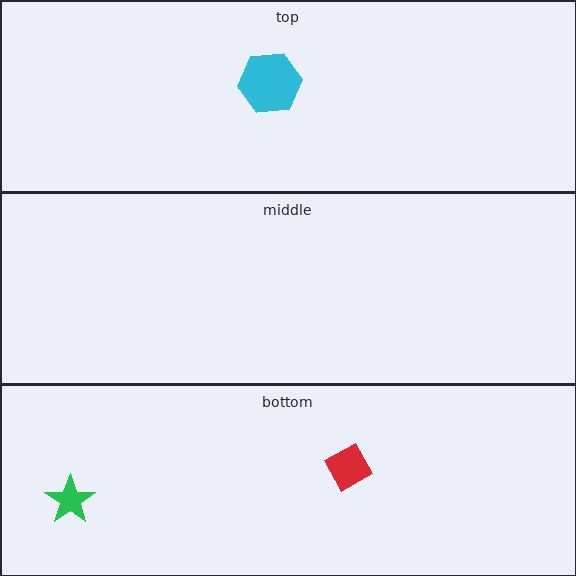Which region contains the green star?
The bottom region.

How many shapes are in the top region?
1.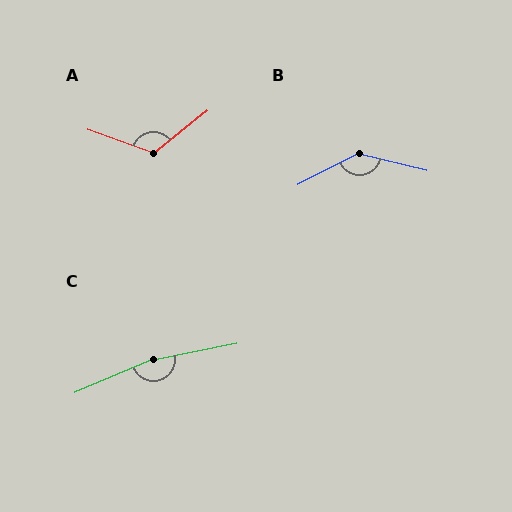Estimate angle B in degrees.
Approximately 139 degrees.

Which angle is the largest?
C, at approximately 168 degrees.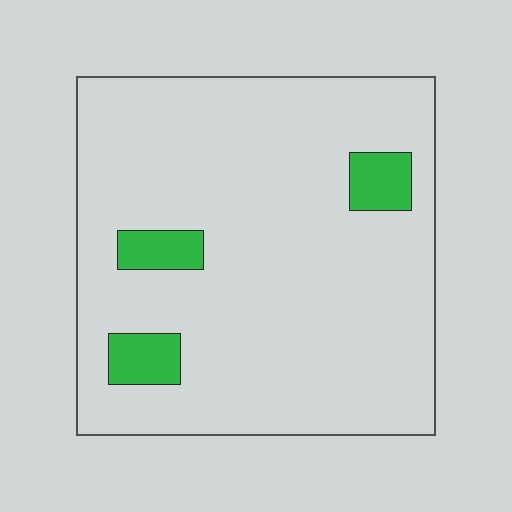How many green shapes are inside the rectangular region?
3.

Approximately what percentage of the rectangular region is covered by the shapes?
Approximately 10%.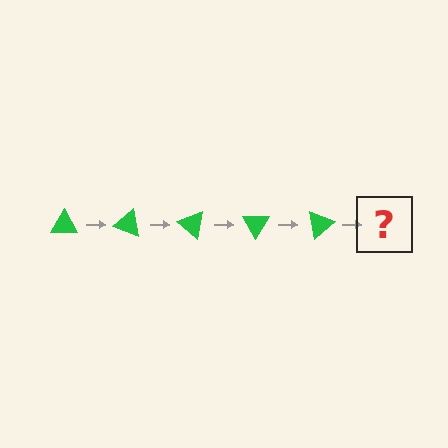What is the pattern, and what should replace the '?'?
The pattern is that the triangle rotates 20 degrees each step. The '?' should be a green triangle rotated 100 degrees.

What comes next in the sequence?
The next element should be a green triangle rotated 100 degrees.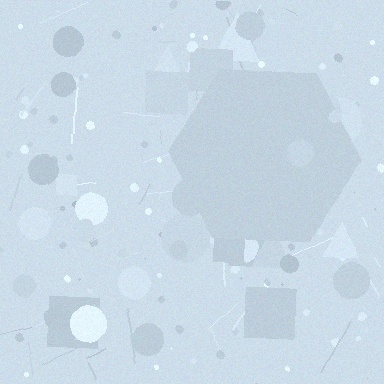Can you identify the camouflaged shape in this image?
The camouflaged shape is a hexagon.